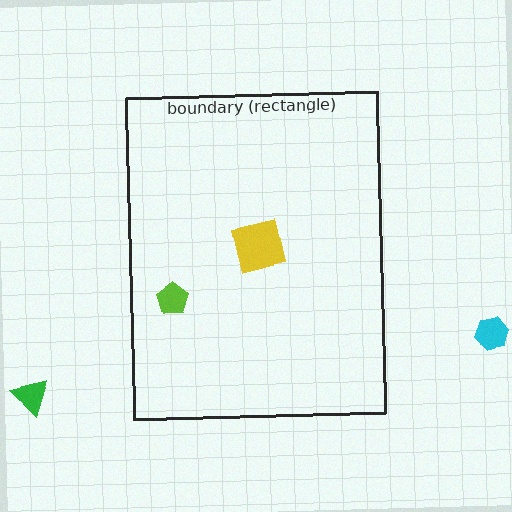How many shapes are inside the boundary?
2 inside, 2 outside.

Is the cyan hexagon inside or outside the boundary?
Outside.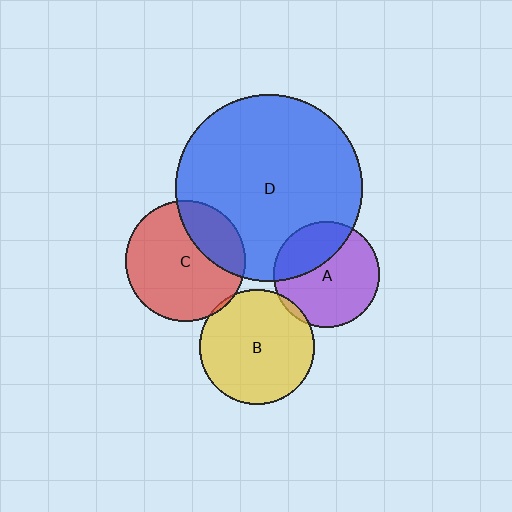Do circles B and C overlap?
Yes.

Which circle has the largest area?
Circle D (blue).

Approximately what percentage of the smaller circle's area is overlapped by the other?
Approximately 5%.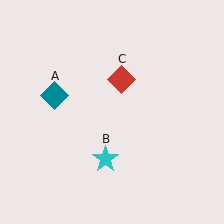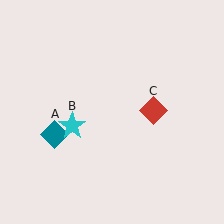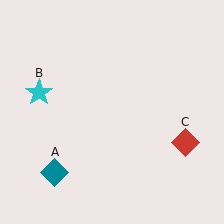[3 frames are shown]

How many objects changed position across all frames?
3 objects changed position: teal diamond (object A), cyan star (object B), red diamond (object C).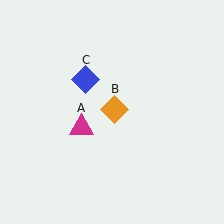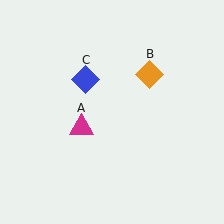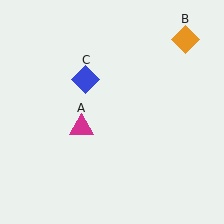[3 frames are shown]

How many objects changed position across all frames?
1 object changed position: orange diamond (object B).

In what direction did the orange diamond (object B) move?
The orange diamond (object B) moved up and to the right.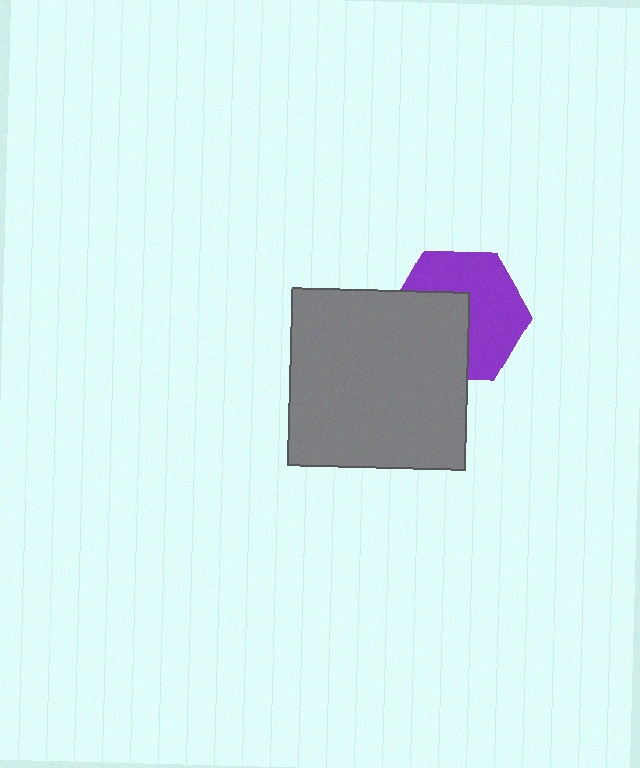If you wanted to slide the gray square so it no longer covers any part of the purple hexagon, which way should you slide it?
Slide it toward the lower-left — that is the most direct way to separate the two shapes.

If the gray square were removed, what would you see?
You would see the complete purple hexagon.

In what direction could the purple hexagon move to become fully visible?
The purple hexagon could move toward the upper-right. That would shift it out from behind the gray square entirely.